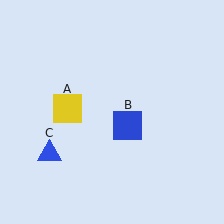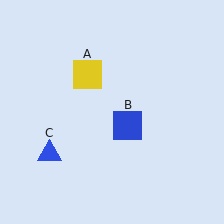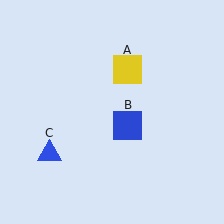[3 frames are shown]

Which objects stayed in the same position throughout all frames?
Blue square (object B) and blue triangle (object C) remained stationary.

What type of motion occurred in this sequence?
The yellow square (object A) rotated clockwise around the center of the scene.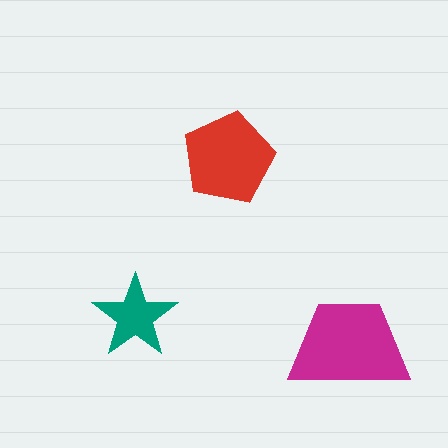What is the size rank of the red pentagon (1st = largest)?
2nd.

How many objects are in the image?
There are 3 objects in the image.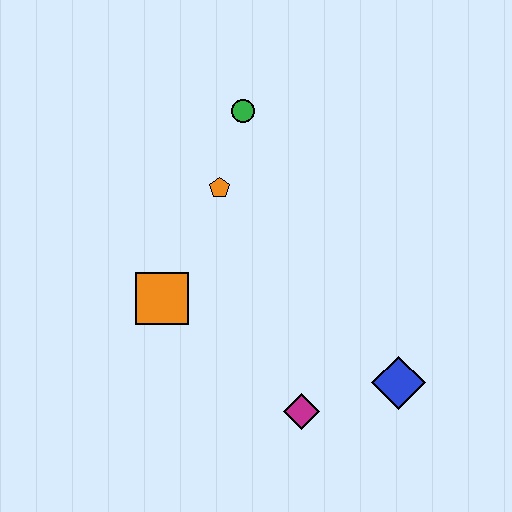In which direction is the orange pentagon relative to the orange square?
The orange pentagon is above the orange square.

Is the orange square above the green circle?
No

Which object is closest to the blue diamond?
The magenta diamond is closest to the blue diamond.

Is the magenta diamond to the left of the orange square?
No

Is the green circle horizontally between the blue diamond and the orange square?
Yes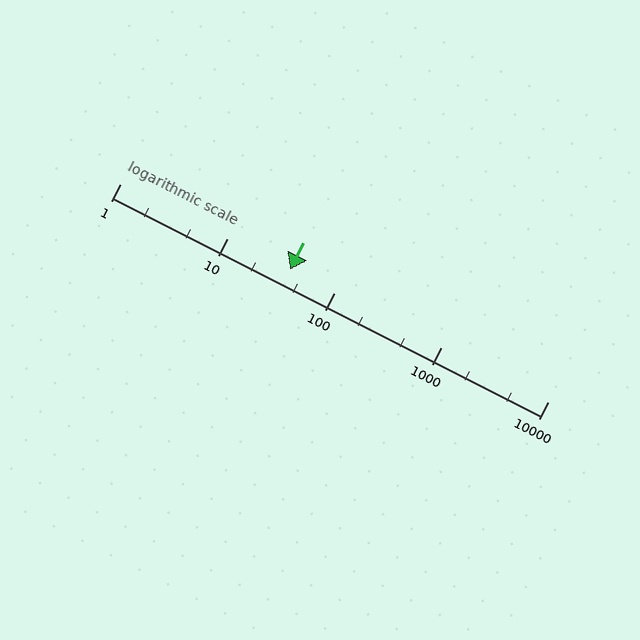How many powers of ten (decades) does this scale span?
The scale spans 4 decades, from 1 to 10000.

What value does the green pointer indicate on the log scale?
The pointer indicates approximately 39.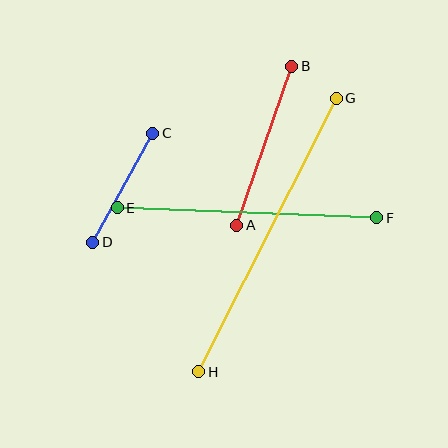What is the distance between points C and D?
The distance is approximately 124 pixels.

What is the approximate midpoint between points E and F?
The midpoint is at approximately (247, 213) pixels.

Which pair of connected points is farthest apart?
Points G and H are farthest apart.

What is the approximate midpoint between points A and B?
The midpoint is at approximately (264, 146) pixels.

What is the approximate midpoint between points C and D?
The midpoint is at approximately (123, 188) pixels.